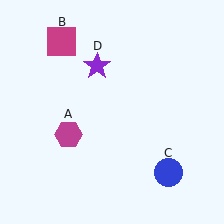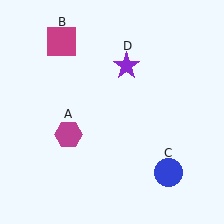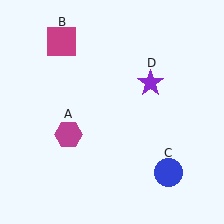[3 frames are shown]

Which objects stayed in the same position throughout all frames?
Magenta hexagon (object A) and magenta square (object B) and blue circle (object C) remained stationary.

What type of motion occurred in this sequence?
The purple star (object D) rotated clockwise around the center of the scene.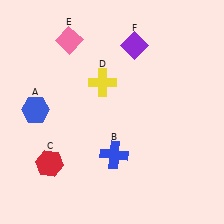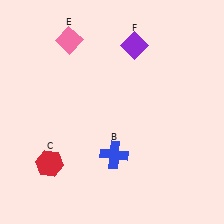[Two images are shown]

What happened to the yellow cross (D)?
The yellow cross (D) was removed in Image 2. It was in the top-left area of Image 1.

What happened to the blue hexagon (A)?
The blue hexagon (A) was removed in Image 2. It was in the top-left area of Image 1.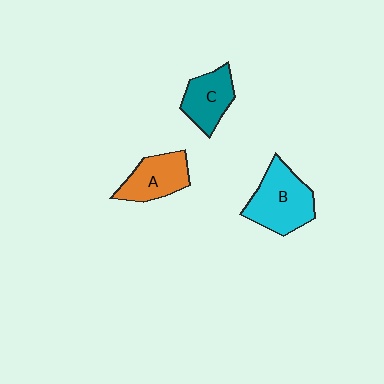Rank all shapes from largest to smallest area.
From largest to smallest: B (cyan), A (orange), C (teal).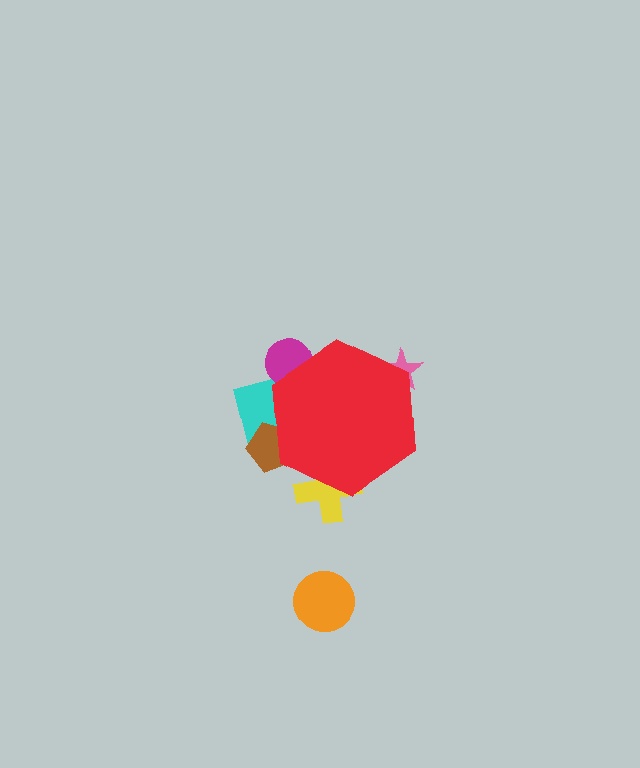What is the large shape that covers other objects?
A red hexagon.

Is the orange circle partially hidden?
No, the orange circle is fully visible.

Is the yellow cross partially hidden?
Yes, the yellow cross is partially hidden behind the red hexagon.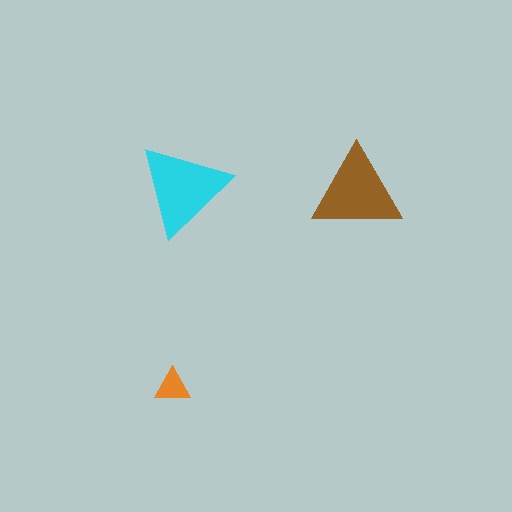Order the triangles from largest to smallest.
the cyan one, the brown one, the orange one.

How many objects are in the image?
There are 3 objects in the image.